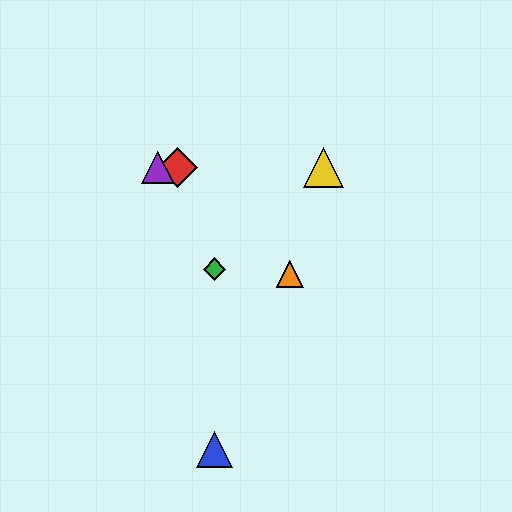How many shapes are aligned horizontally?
3 shapes (the red diamond, the yellow triangle, the purple triangle) are aligned horizontally.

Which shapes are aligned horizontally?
The red diamond, the yellow triangle, the purple triangle are aligned horizontally.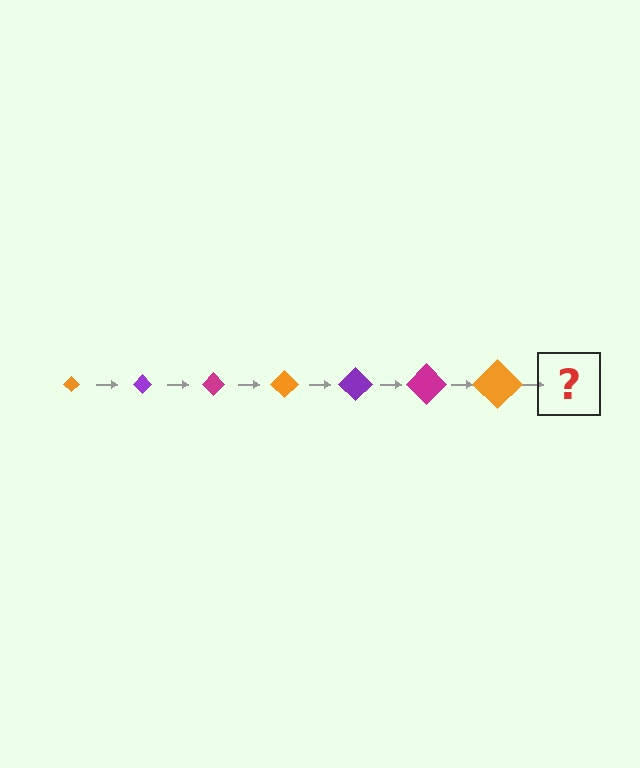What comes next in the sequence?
The next element should be a purple diamond, larger than the previous one.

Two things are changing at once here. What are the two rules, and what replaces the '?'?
The two rules are that the diamond grows larger each step and the color cycles through orange, purple, and magenta. The '?' should be a purple diamond, larger than the previous one.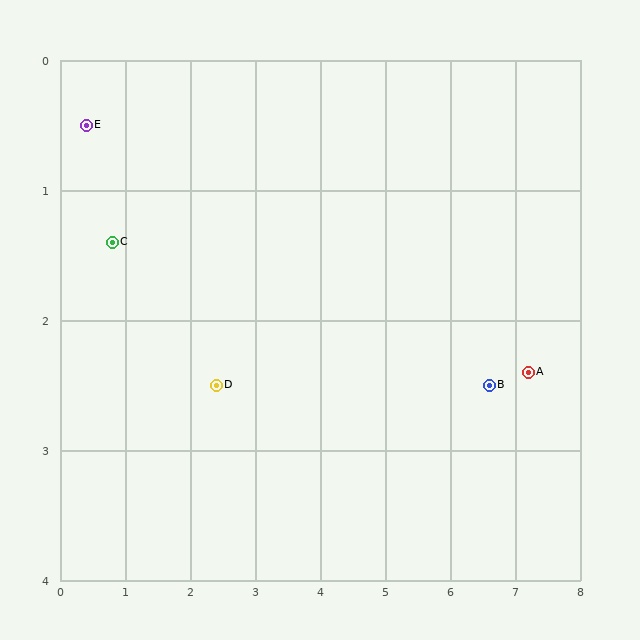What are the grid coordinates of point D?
Point D is at approximately (2.4, 2.5).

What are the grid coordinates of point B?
Point B is at approximately (6.6, 2.5).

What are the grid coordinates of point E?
Point E is at approximately (0.4, 0.5).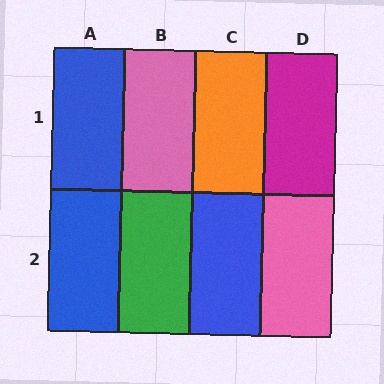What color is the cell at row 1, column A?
Blue.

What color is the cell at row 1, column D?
Magenta.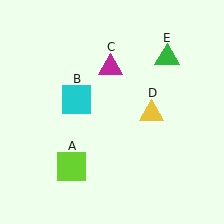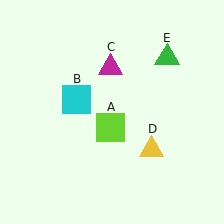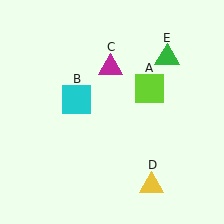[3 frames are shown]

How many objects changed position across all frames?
2 objects changed position: lime square (object A), yellow triangle (object D).